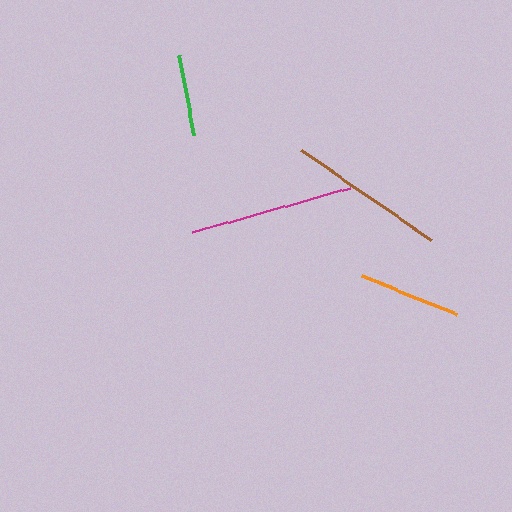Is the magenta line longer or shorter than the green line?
The magenta line is longer than the green line.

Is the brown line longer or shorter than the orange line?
The brown line is longer than the orange line.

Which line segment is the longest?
The magenta line is the longest at approximately 164 pixels.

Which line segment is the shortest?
The green line is the shortest at approximately 81 pixels.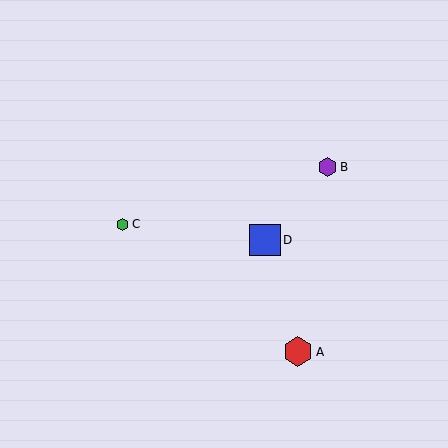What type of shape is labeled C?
Shape C is a green hexagon.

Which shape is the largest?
The blue square (labeled D) is the largest.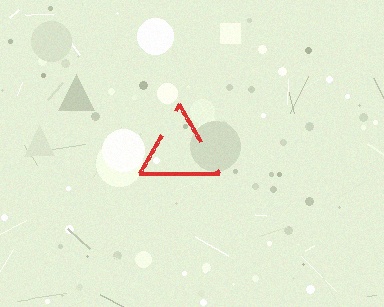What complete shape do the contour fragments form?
The contour fragments form a triangle.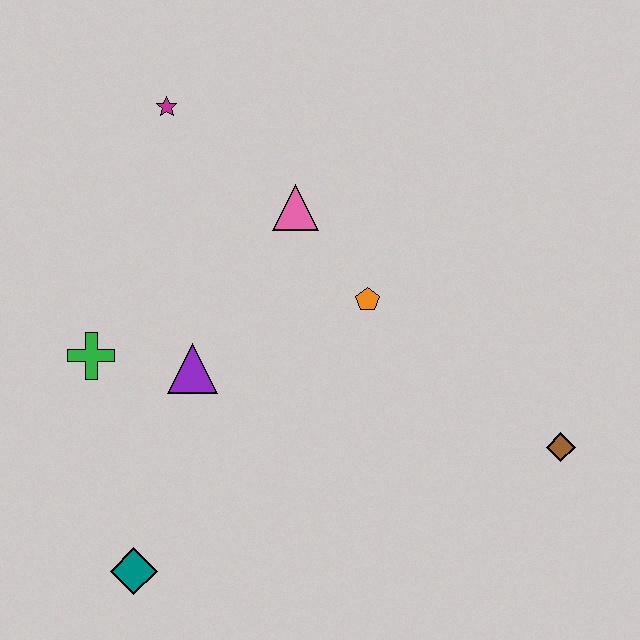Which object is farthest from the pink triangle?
The teal diamond is farthest from the pink triangle.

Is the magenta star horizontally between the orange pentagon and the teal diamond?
Yes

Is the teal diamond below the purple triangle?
Yes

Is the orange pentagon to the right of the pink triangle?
Yes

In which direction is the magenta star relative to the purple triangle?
The magenta star is above the purple triangle.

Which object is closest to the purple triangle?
The green cross is closest to the purple triangle.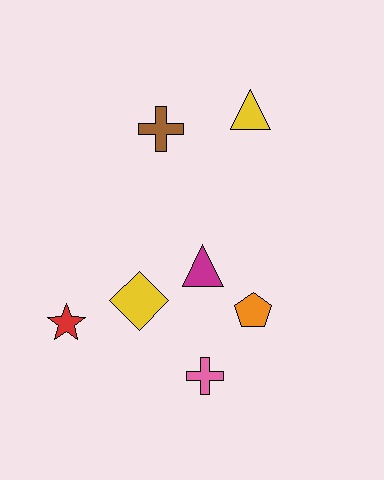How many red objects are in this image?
There is 1 red object.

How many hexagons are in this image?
There are no hexagons.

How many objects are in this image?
There are 7 objects.